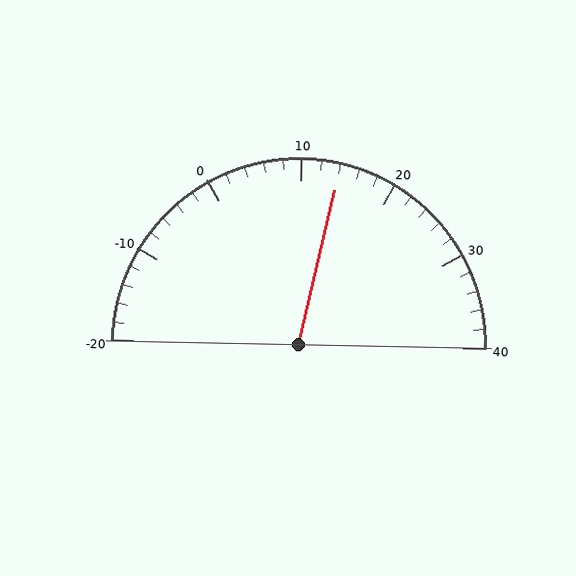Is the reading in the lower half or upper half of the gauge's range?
The reading is in the upper half of the range (-20 to 40).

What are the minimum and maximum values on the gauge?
The gauge ranges from -20 to 40.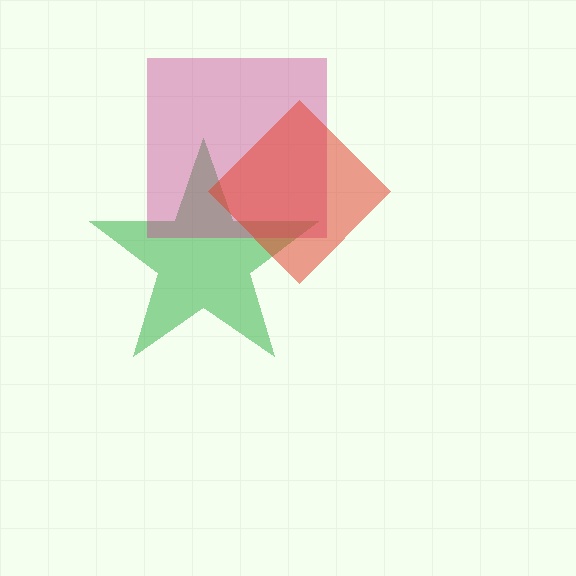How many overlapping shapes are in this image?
There are 3 overlapping shapes in the image.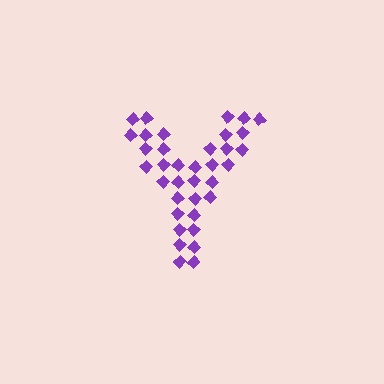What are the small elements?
The small elements are diamonds.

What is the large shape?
The large shape is the letter Y.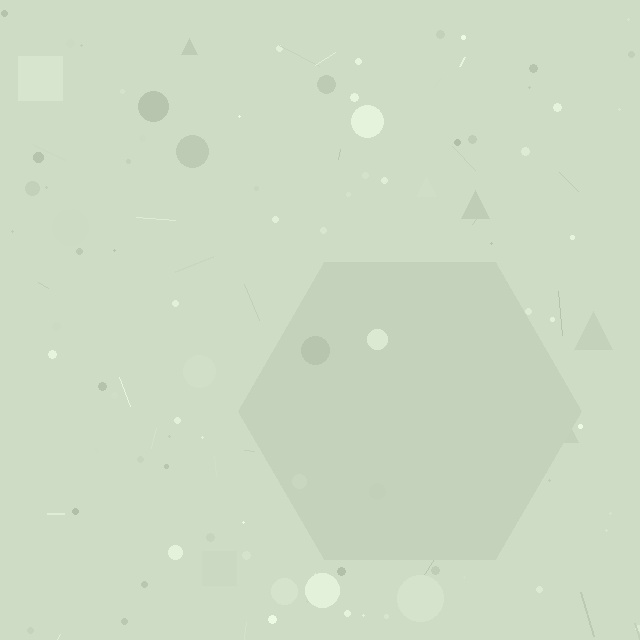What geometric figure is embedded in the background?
A hexagon is embedded in the background.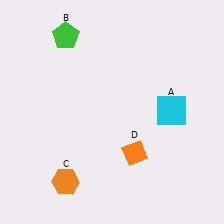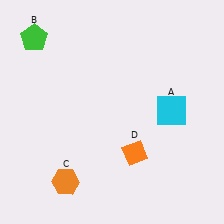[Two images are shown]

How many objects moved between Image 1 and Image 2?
1 object moved between the two images.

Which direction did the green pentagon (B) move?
The green pentagon (B) moved left.